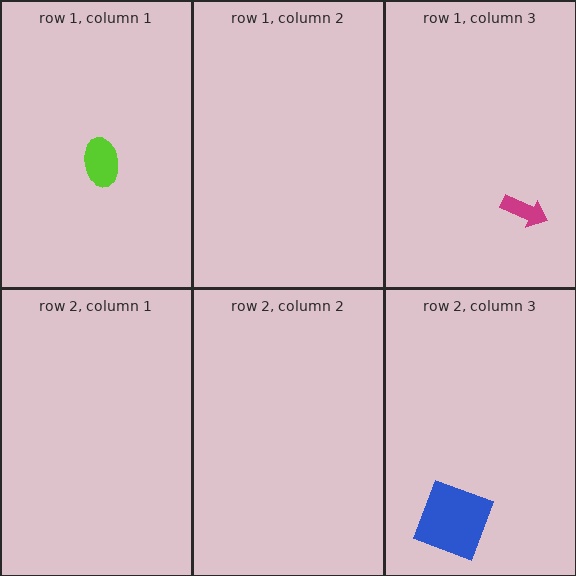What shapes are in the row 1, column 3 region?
The magenta arrow.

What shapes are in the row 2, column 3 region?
The blue square.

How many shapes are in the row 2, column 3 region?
1.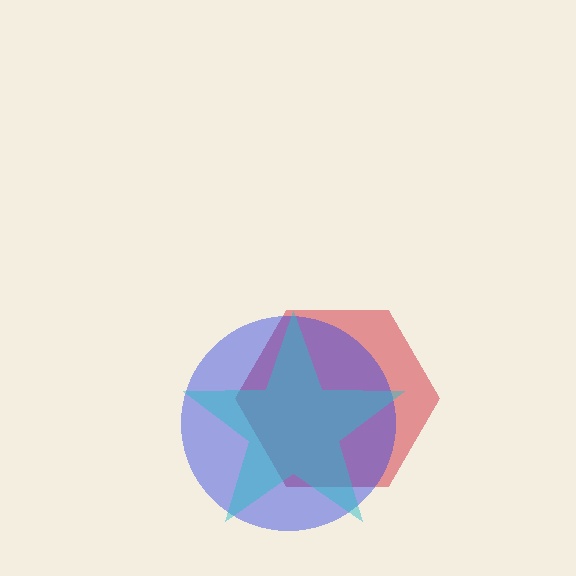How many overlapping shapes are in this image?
There are 3 overlapping shapes in the image.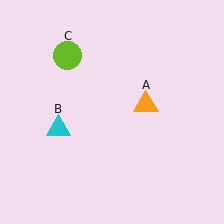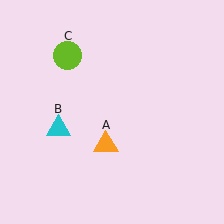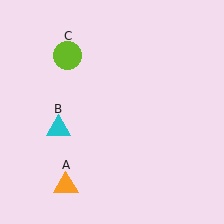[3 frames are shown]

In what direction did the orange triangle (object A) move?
The orange triangle (object A) moved down and to the left.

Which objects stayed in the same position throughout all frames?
Cyan triangle (object B) and lime circle (object C) remained stationary.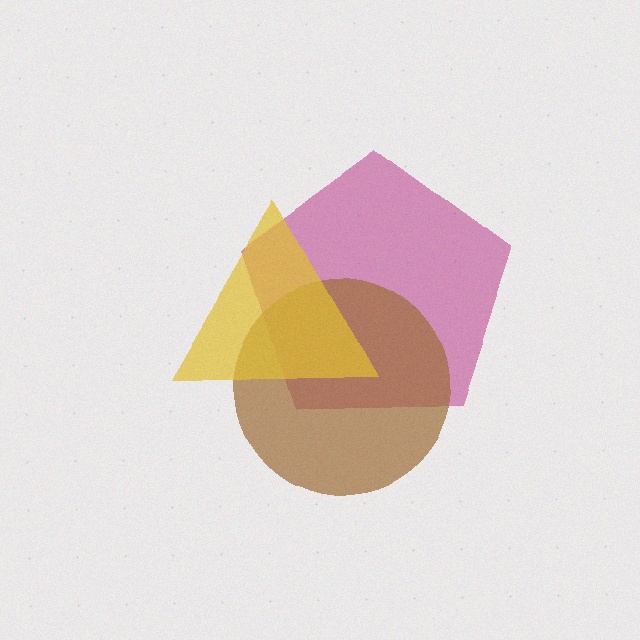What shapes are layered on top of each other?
The layered shapes are: a magenta pentagon, a brown circle, a yellow triangle.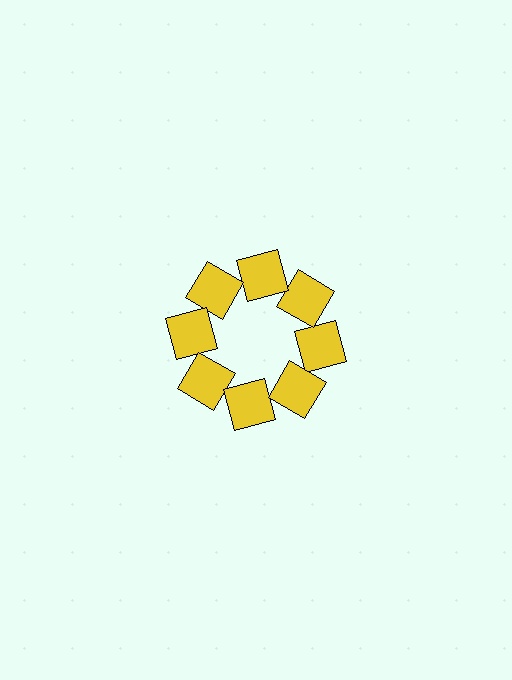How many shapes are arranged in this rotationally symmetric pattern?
There are 8 shapes, arranged in 8 groups of 1.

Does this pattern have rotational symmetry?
Yes, this pattern has 8-fold rotational symmetry. It looks the same after rotating 45 degrees around the center.